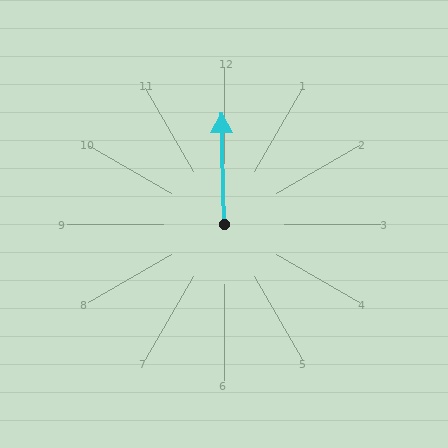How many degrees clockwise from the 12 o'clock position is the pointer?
Approximately 359 degrees.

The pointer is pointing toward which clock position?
Roughly 12 o'clock.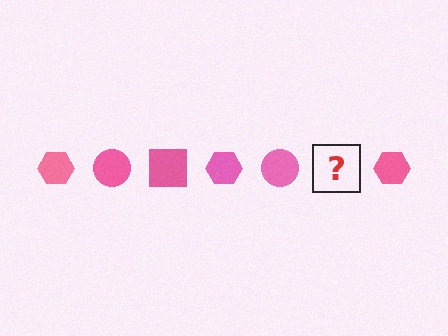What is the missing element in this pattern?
The missing element is a pink square.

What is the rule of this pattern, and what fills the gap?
The rule is that the pattern cycles through hexagon, circle, square shapes in pink. The gap should be filled with a pink square.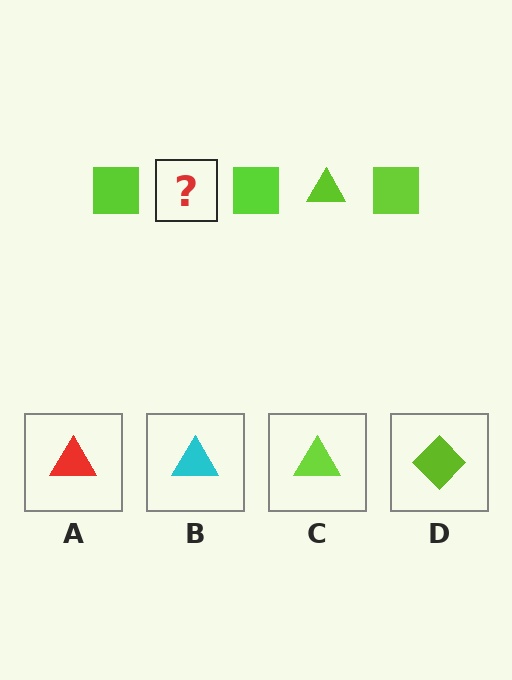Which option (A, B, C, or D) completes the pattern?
C.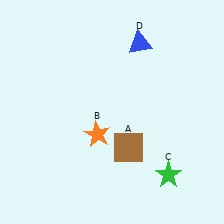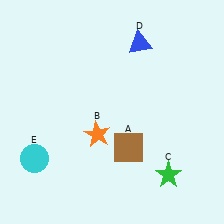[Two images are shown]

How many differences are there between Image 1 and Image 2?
There is 1 difference between the two images.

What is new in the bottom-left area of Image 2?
A cyan circle (E) was added in the bottom-left area of Image 2.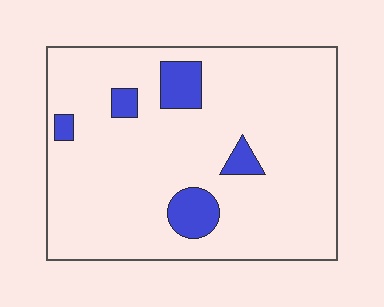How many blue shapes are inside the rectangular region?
5.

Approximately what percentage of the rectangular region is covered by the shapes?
Approximately 10%.